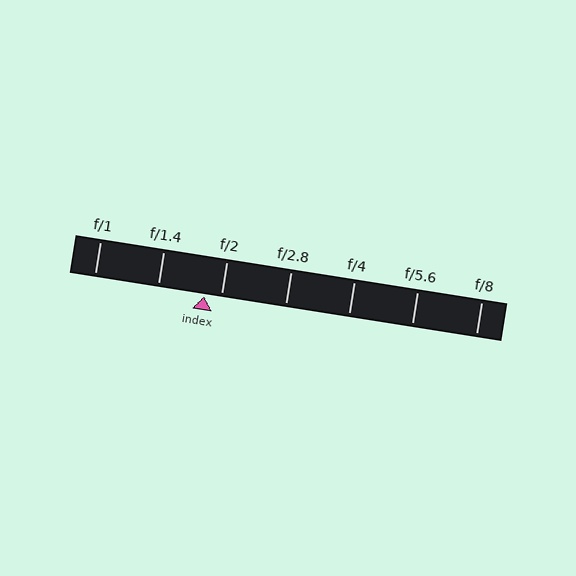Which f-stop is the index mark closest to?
The index mark is closest to f/2.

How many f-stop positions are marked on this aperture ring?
There are 7 f-stop positions marked.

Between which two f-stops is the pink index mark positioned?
The index mark is between f/1.4 and f/2.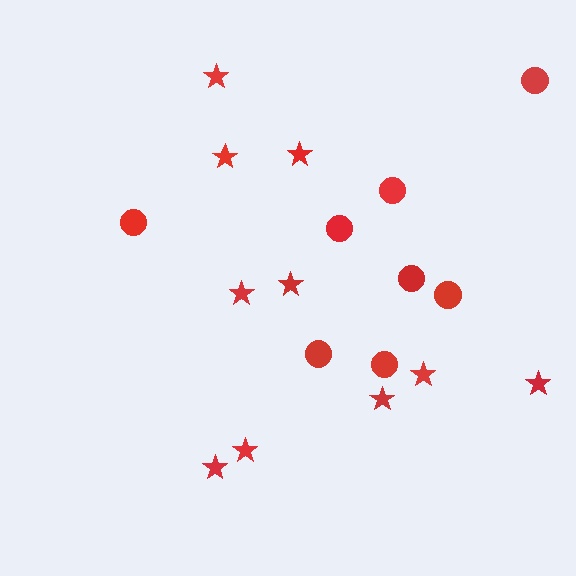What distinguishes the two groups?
There are 2 groups: one group of stars (10) and one group of circles (8).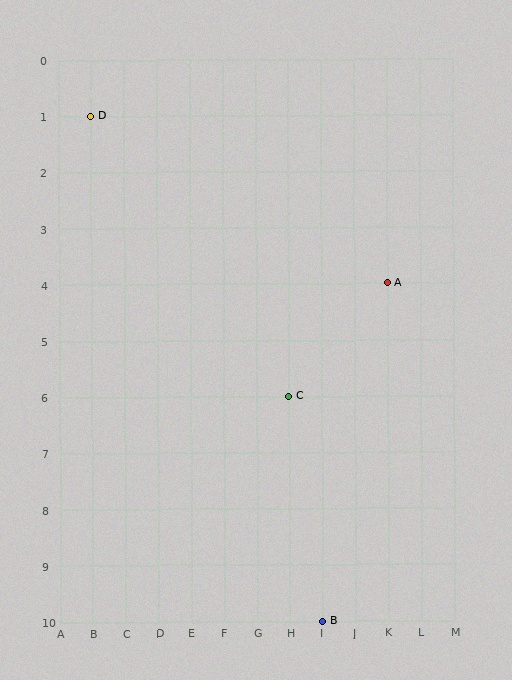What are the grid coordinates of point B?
Point B is at grid coordinates (I, 10).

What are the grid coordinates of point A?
Point A is at grid coordinates (K, 4).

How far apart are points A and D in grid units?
Points A and D are 9 columns and 3 rows apart (about 9.5 grid units diagonally).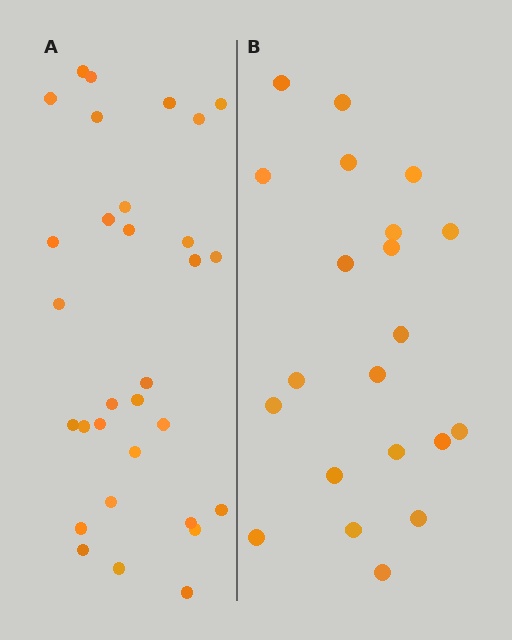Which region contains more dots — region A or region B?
Region A (the left region) has more dots.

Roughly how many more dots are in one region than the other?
Region A has roughly 10 or so more dots than region B.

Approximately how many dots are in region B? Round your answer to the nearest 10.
About 20 dots. (The exact count is 21, which rounds to 20.)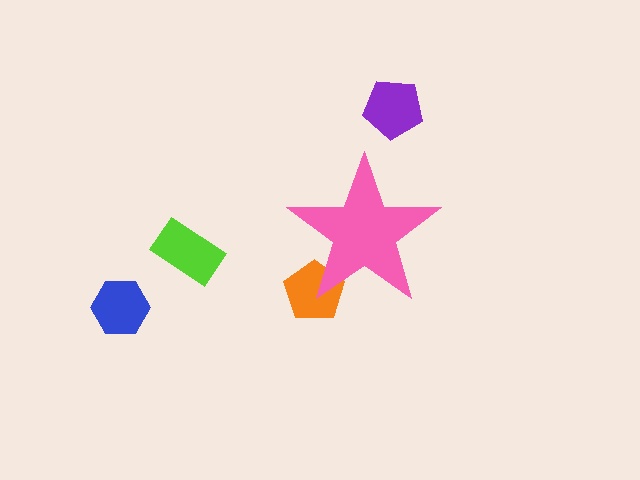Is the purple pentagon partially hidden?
No, the purple pentagon is fully visible.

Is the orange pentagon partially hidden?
Yes, the orange pentagon is partially hidden behind the pink star.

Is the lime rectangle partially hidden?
No, the lime rectangle is fully visible.